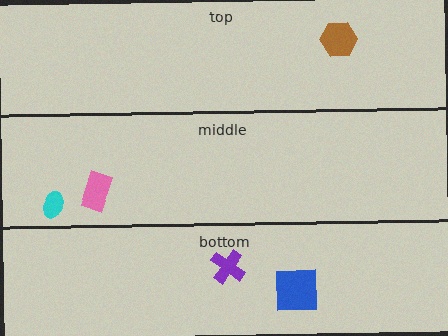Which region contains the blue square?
The bottom region.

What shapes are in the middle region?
The cyan ellipse, the pink rectangle.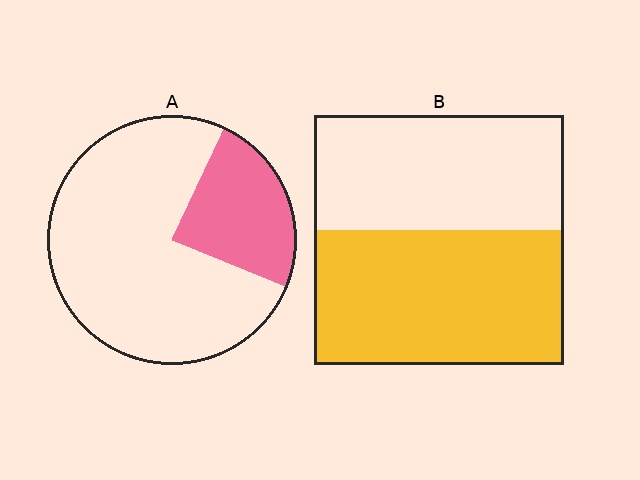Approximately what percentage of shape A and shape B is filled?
A is approximately 25% and B is approximately 55%.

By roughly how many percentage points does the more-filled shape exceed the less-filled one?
By roughly 30 percentage points (B over A).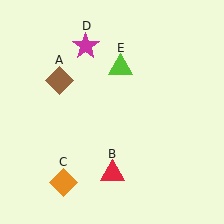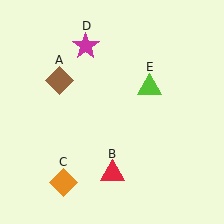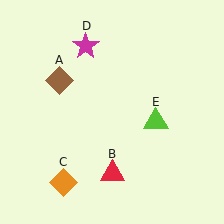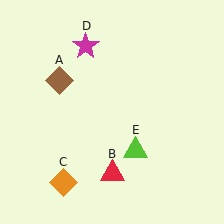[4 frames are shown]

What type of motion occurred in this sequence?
The lime triangle (object E) rotated clockwise around the center of the scene.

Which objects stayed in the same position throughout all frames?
Brown diamond (object A) and red triangle (object B) and orange diamond (object C) and magenta star (object D) remained stationary.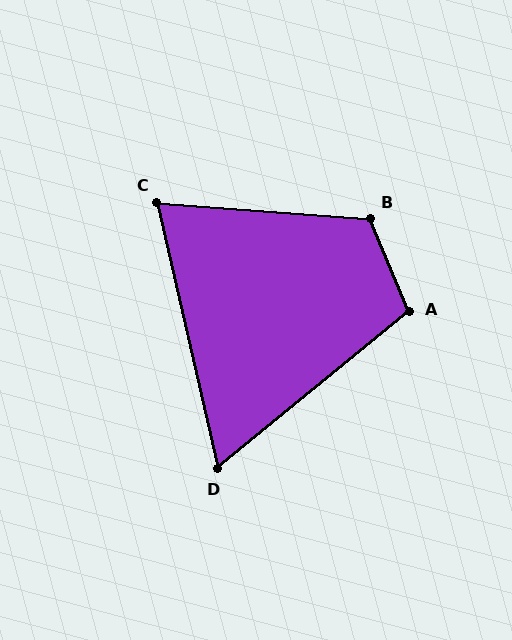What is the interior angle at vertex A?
Approximately 107 degrees (obtuse).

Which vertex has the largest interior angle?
B, at approximately 117 degrees.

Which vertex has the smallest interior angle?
D, at approximately 63 degrees.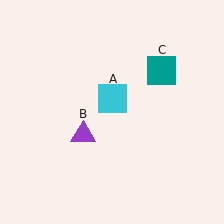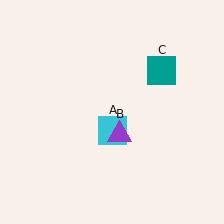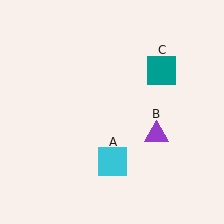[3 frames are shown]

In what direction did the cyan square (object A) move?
The cyan square (object A) moved down.